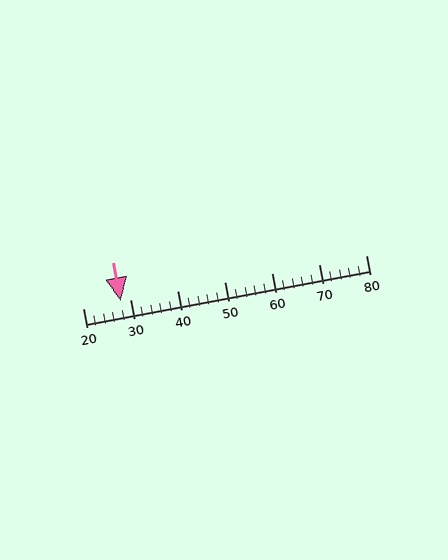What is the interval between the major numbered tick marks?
The major tick marks are spaced 10 units apart.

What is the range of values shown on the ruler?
The ruler shows values from 20 to 80.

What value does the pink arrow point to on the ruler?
The pink arrow points to approximately 28.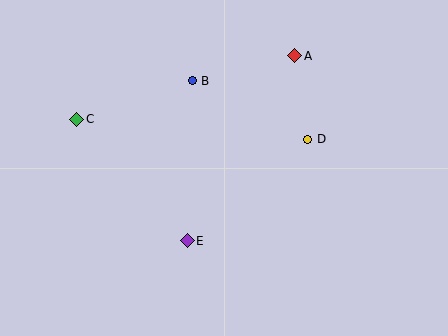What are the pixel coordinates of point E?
Point E is at (187, 241).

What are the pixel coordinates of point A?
Point A is at (295, 56).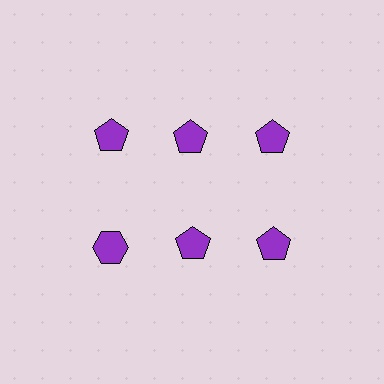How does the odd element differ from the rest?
It has a different shape: hexagon instead of pentagon.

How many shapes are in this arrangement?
There are 6 shapes arranged in a grid pattern.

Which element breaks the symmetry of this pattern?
The purple hexagon in the second row, leftmost column breaks the symmetry. All other shapes are purple pentagons.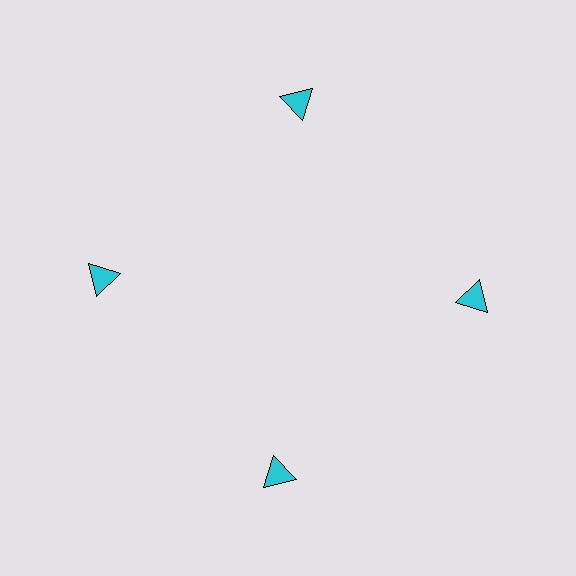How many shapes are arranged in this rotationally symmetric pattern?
There are 4 shapes, arranged in 4 groups of 1.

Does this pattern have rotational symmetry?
Yes, this pattern has 4-fold rotational symmetry. It looks the same after rotating 90 degrees around the center.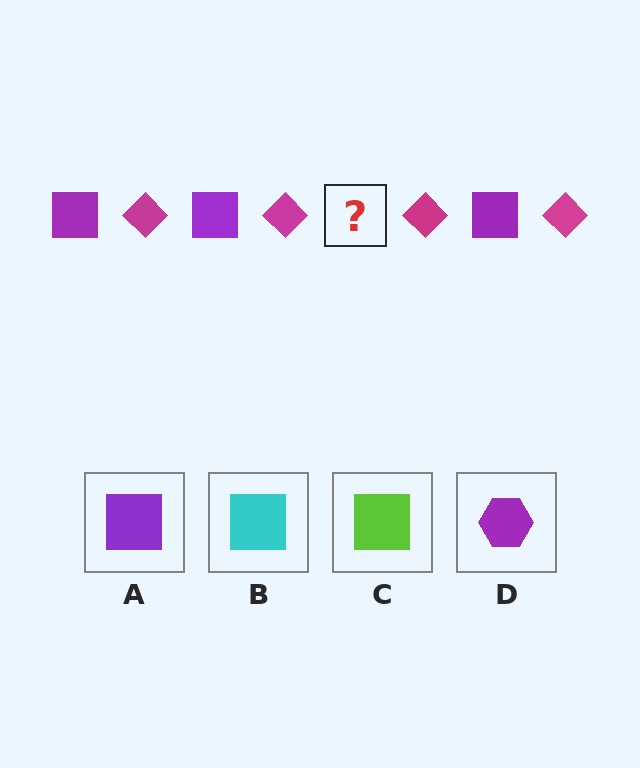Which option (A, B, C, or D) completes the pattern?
A.